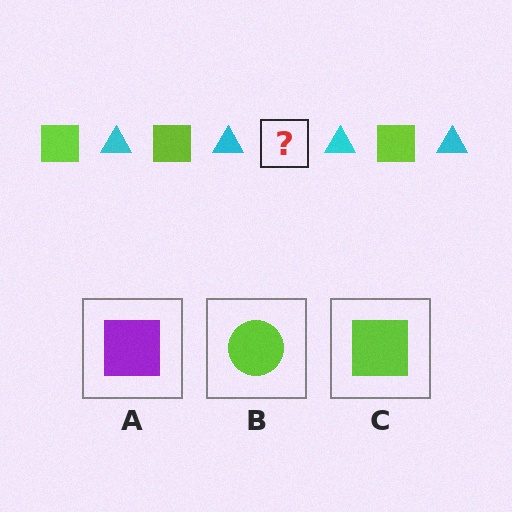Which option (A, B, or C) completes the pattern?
C.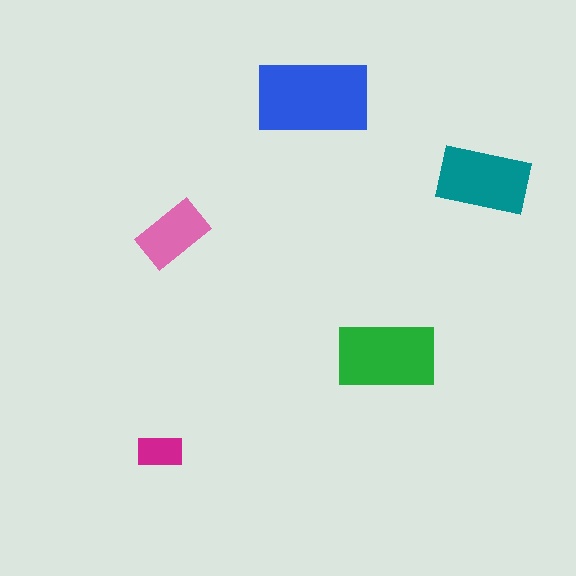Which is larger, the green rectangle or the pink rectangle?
The green one.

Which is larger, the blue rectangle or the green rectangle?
The blue one.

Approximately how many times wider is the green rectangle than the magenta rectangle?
About 2 times wider.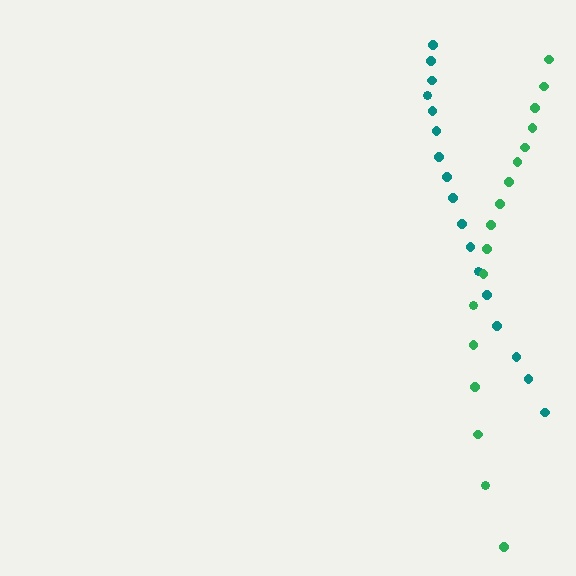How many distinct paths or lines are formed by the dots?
There are 2 distinct paths.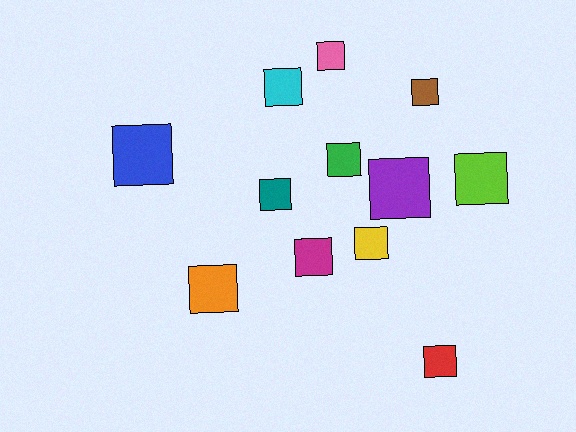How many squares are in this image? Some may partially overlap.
There are 12 squares.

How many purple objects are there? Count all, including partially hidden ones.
There is 1 purple object.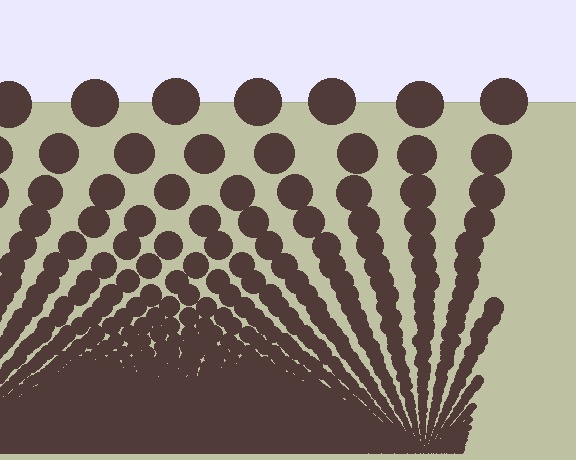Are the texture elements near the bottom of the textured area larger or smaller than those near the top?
Smaller. The gradient is inverted — elements near the bottom are smaller and denser.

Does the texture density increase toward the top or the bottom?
Density increases toward the bottom.